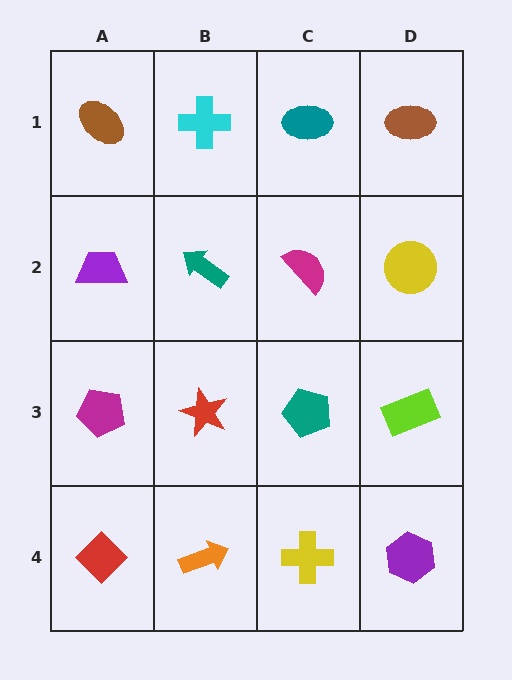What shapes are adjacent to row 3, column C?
A magenta semicircle (row 2, column C), a yellow cross (row 4, column C), a red star (row 3, column B), a lime rectangle (row 3, column D).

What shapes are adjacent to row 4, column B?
A red star (row 3, column B), a red diamond (row 4, column A), a yellow cross (row 4, column C).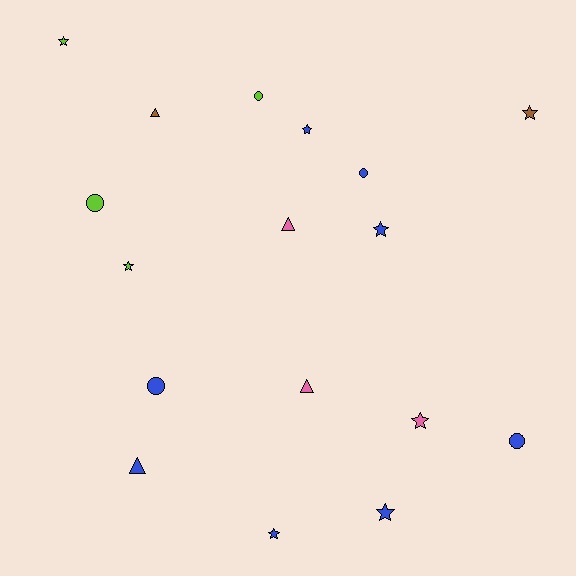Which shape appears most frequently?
Star, with 8 objects.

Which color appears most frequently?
Blue, with 8 objects.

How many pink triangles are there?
There are 2 pink triangles.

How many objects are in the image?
There are 17 objects.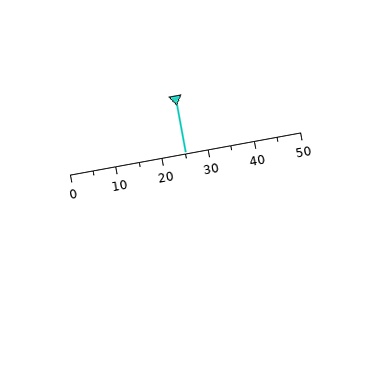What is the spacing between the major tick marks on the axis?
The major ticks are spaced 10 apart.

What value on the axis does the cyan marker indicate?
The marker indicates approximately 25.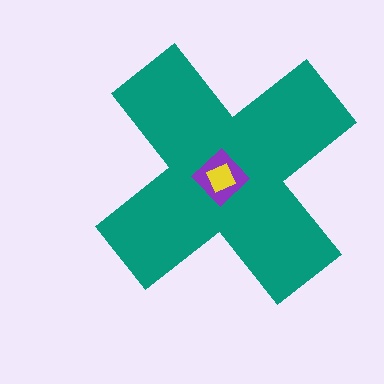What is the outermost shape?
The teal cross.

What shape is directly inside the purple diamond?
The yellow diamond.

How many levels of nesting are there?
3.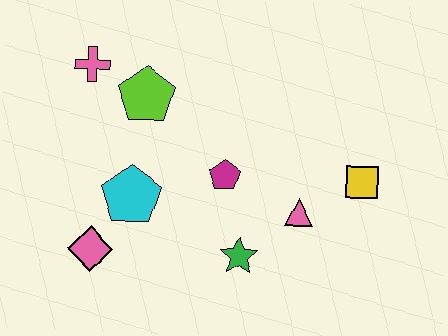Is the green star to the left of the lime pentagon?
No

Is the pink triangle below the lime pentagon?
Yes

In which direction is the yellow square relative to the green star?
The yellow square is to the right of the green star.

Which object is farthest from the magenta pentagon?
The pink cross is farthest from the magenta pentagon.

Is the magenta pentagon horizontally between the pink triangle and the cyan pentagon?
Yes